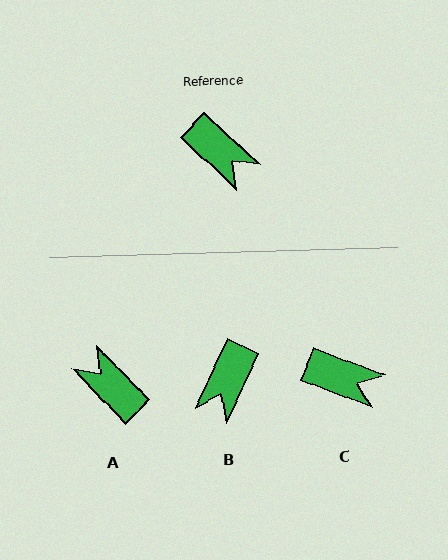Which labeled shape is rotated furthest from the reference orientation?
A, about 177 degrees away.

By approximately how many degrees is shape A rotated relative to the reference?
Approximately 177 degrees counter-clockwise.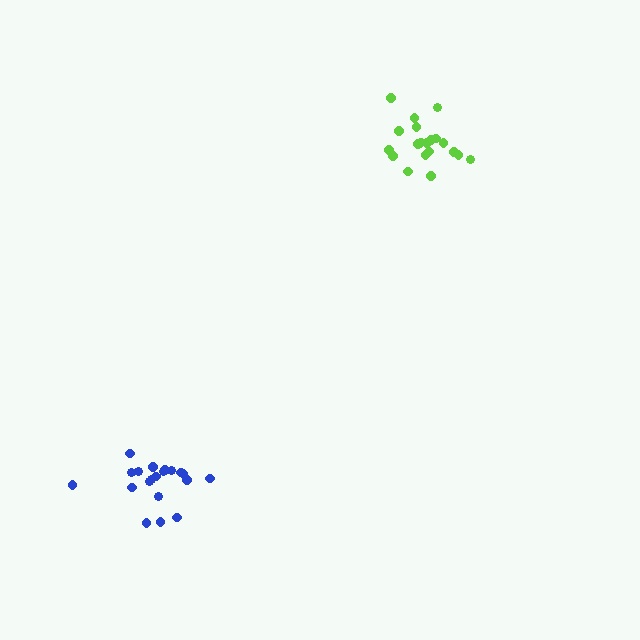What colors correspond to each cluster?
The clusters are colored: lime, blue.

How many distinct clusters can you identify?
There are 2 distinct clusters.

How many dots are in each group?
Group 1: 21 dots, Group 2: 20 dots (41 total).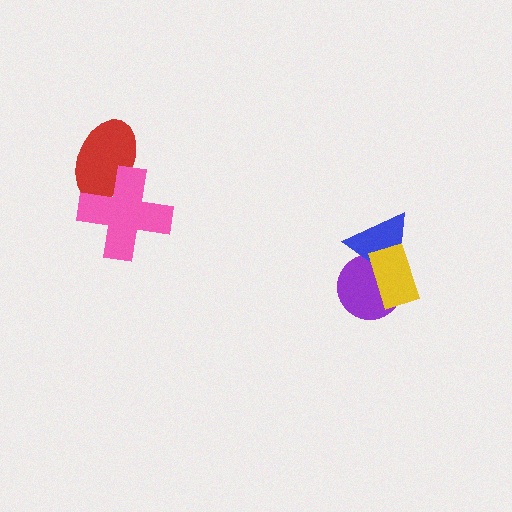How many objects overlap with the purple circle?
2 objects overlap with the purple circle.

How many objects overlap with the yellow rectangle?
2 objects overlap with the yellow rectangle.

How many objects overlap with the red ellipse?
1 object overlaps with the red ellipse.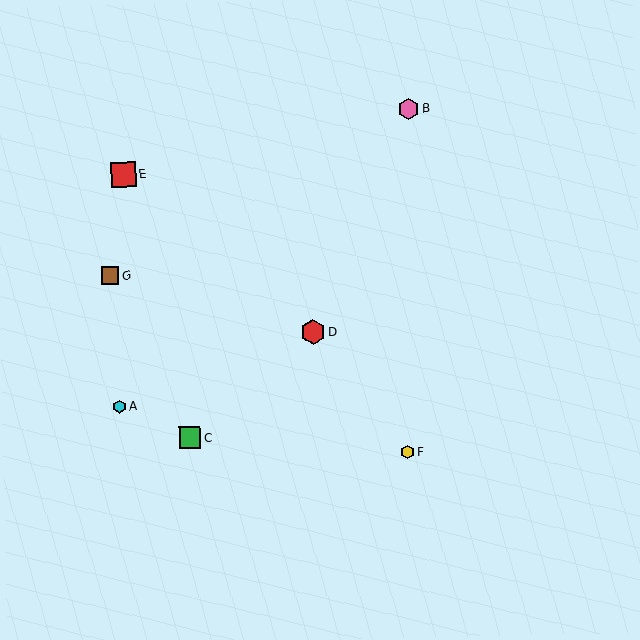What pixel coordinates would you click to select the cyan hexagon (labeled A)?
Click at (120, 406) to select the cyan hexagon A.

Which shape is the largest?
The red square (labeled E) is the largest.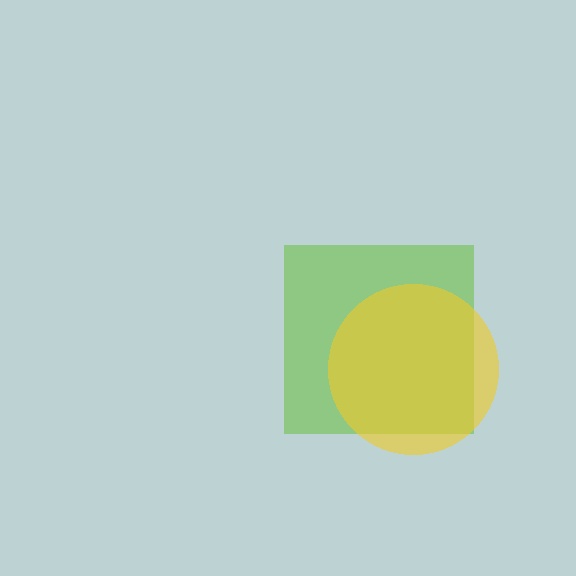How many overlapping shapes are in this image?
There are 2 overlapping shapes in the image.